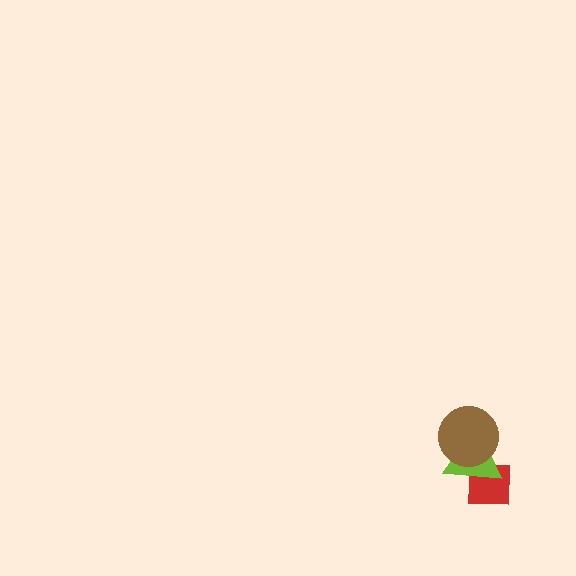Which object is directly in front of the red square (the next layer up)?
The lime triangle is directly in front of the red square.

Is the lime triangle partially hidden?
Yes, it is partially covered by another shape.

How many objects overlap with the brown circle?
2 objects overlap with the brown circle.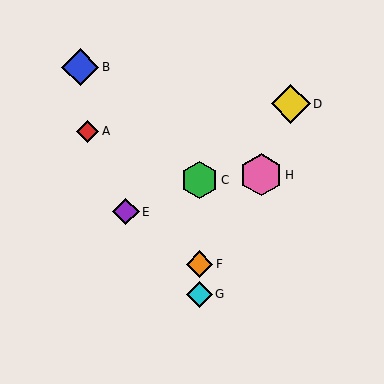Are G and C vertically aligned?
Yes, both are at x≈200.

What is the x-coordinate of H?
Object H is at x≈261.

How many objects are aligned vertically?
3 objects (C, F, G) are aligned vertically.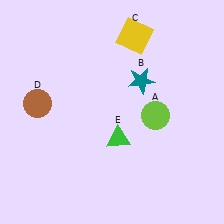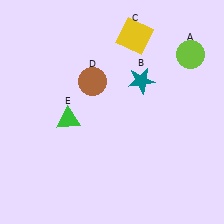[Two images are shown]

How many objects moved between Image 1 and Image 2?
3 objects moved between the two images.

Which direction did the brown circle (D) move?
The brown circle (D) moved right.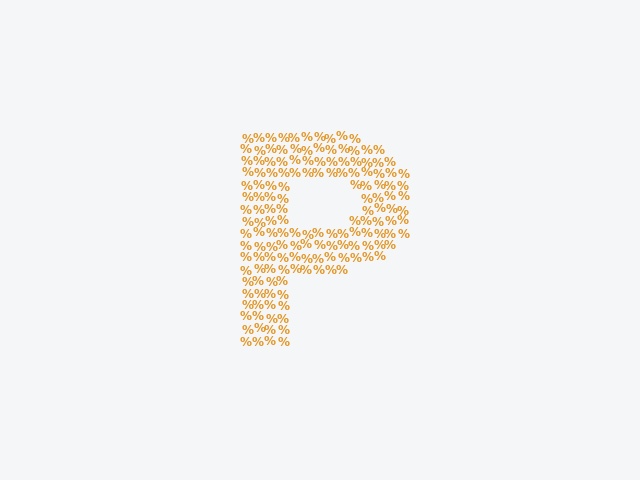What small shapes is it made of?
It is made of small percent signs.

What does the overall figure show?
The overall figure shows the letter P.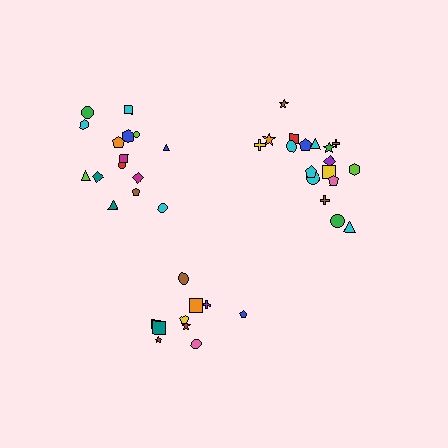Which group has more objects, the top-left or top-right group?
The top-right group.